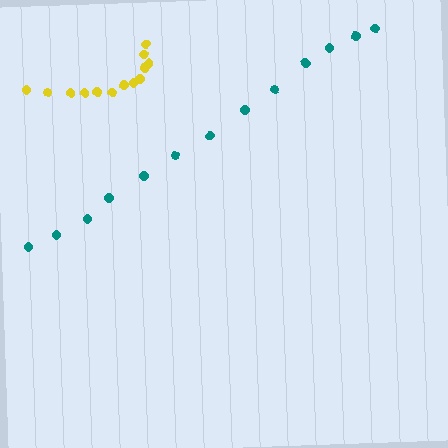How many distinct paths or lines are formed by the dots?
There are 2 distinct paths.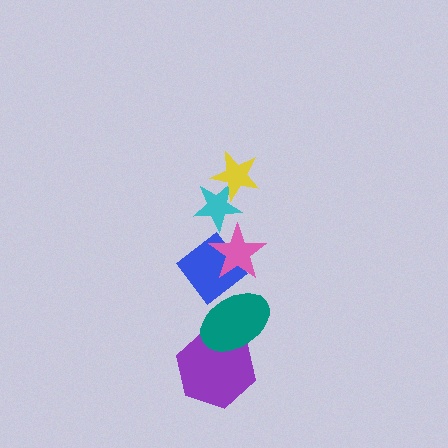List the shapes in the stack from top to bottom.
From top to bottom: the yellow star, the cyan star, the pink star, the blue diamond, the teal ellipse, the purple hexagon.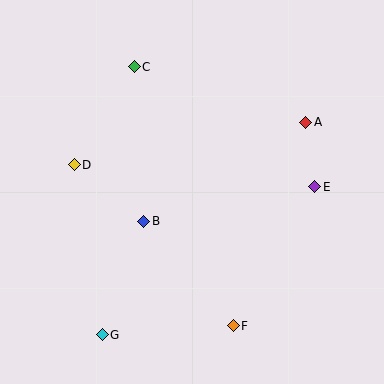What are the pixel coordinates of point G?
Point G is at (102, 335).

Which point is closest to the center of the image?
Point B at (144, 221) is closest to the center.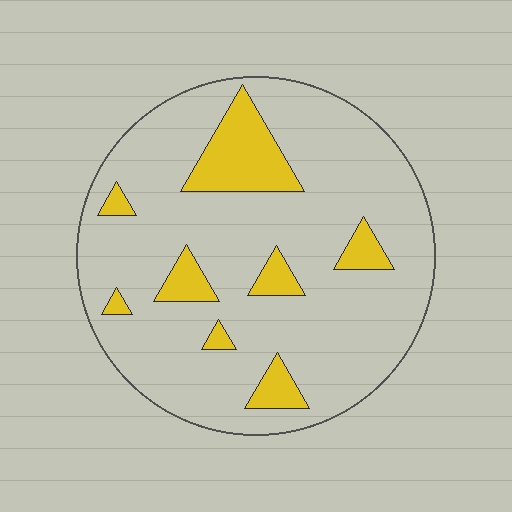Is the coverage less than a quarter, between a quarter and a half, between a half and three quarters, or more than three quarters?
Less than a quarter.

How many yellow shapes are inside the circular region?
8.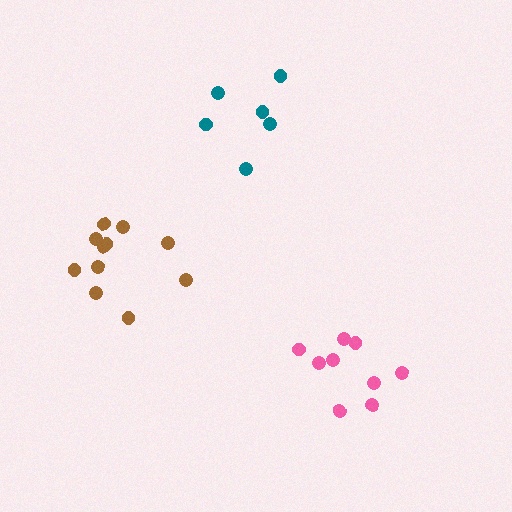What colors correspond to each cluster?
The clusters are colored: teal, pink, brown.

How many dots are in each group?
Group 1: 6 dots, Group 2: 9 dots, Group 3: 11 dots (26 total).